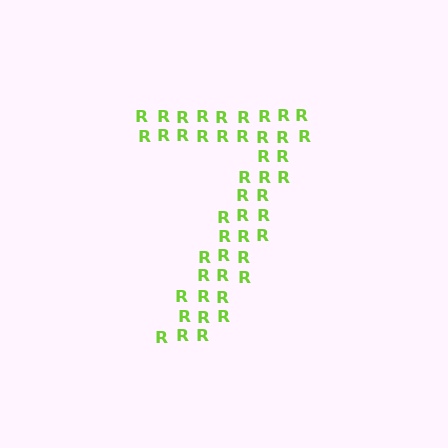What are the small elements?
The small elements are letter R's.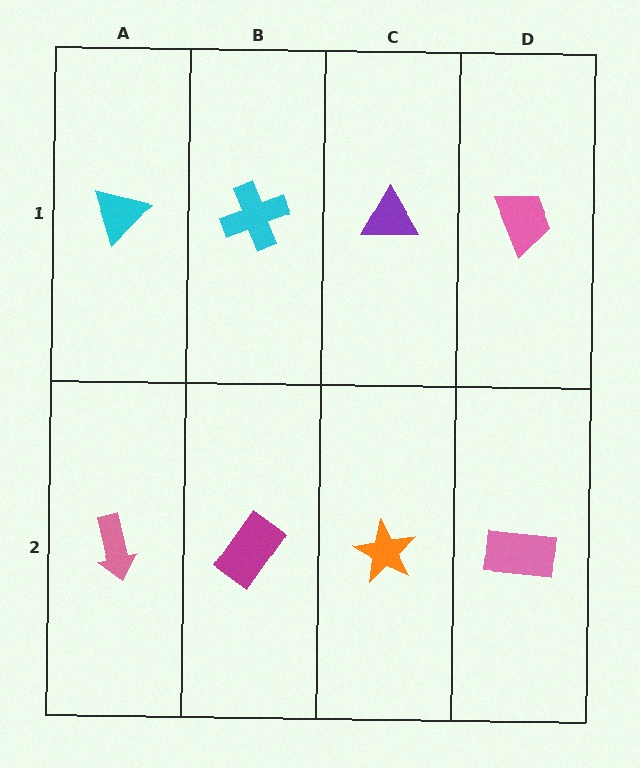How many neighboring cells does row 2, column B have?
3.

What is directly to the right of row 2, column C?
A pink rectangle.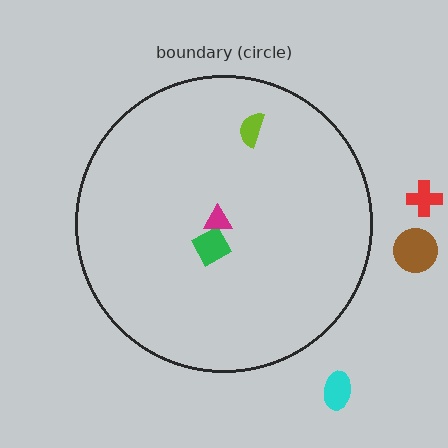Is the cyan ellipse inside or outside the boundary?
Outside.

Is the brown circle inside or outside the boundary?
Outside.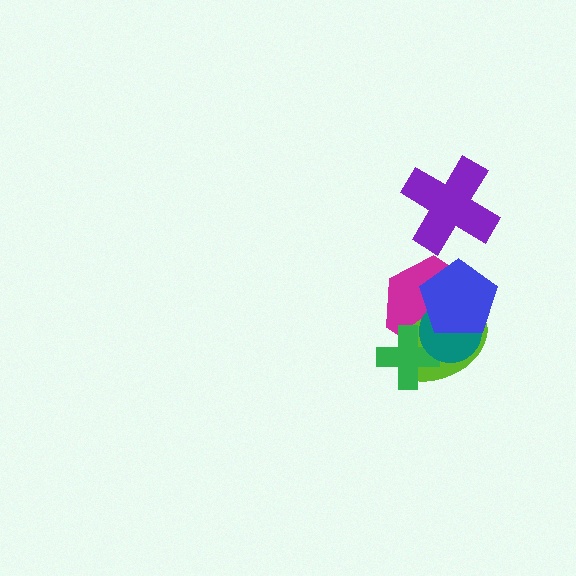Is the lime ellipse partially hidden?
Yes, it is partially covered by another shape.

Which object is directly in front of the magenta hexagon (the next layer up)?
The lime ellipse is directly in front of the magenta hexagon.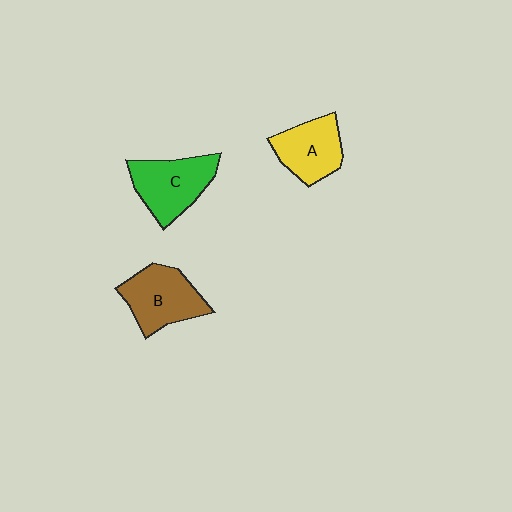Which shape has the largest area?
Shape C (green).